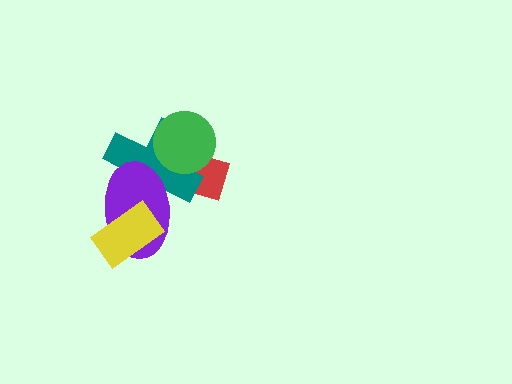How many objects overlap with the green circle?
2 objects overlap with the green circle.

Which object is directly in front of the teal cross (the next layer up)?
The purple ellipse is directly in front of the teal cross.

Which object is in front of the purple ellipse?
The yellow rectangle is in front of the purple ellipse.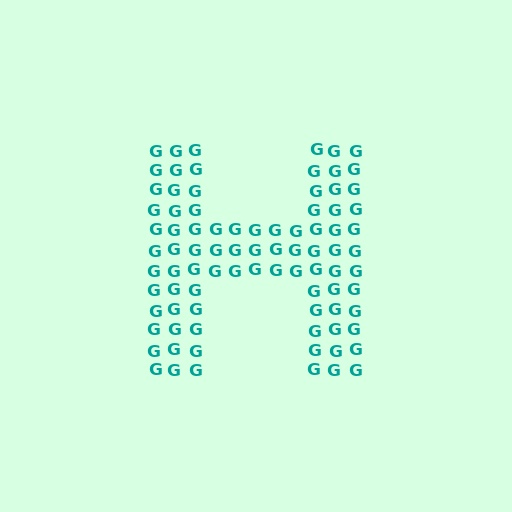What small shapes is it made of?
It is made of small letter G's.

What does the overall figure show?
The overall figure shows the letter H.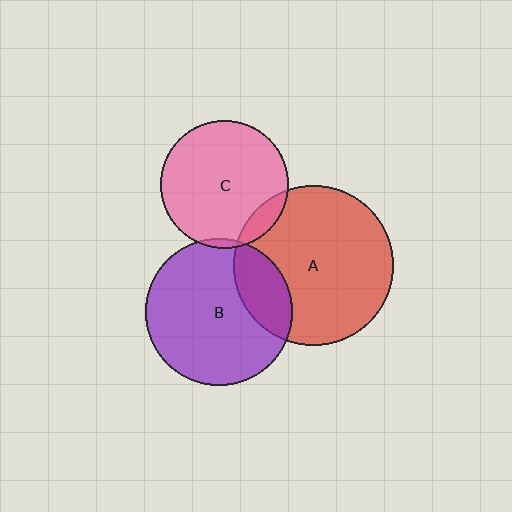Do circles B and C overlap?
Yes.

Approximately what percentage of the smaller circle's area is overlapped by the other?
Approximately 5%.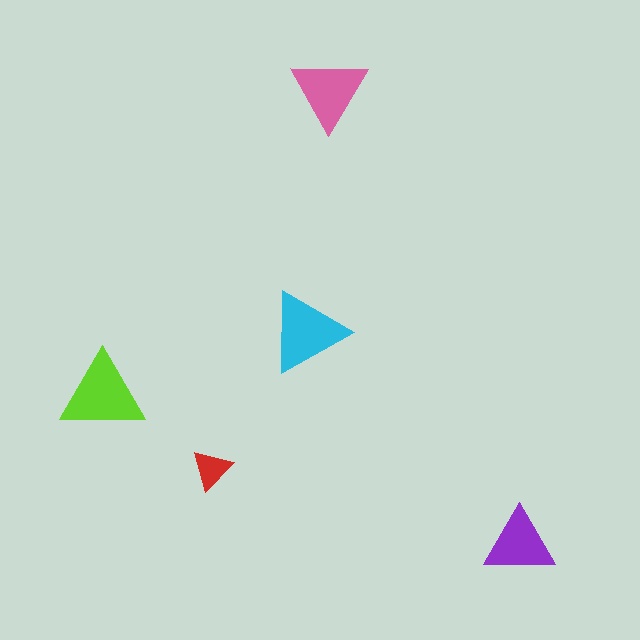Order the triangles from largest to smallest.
the lime one, the cyan one, the pink one, the purple one, the red one.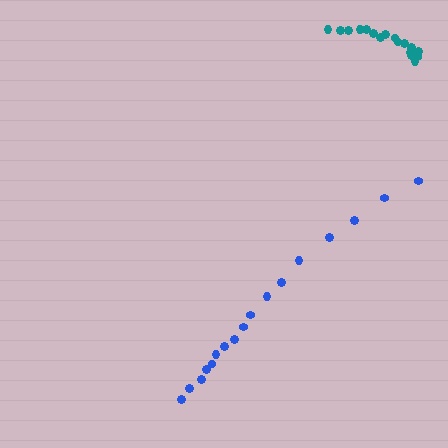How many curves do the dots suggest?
There are 2 distinct paths.